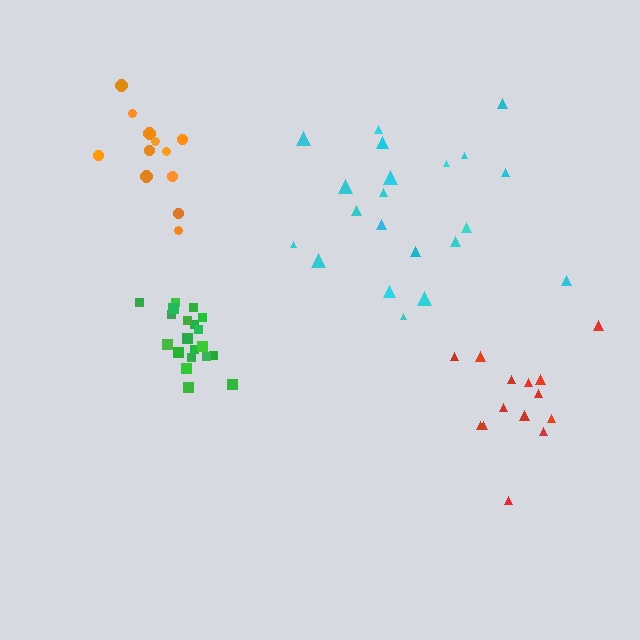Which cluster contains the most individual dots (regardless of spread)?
Cyan (21).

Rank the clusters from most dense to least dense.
green, orange, red, cyan.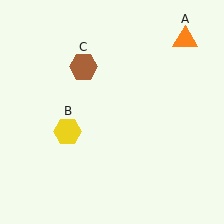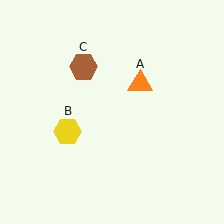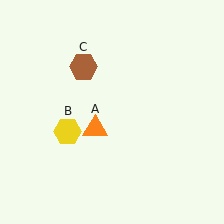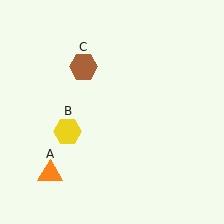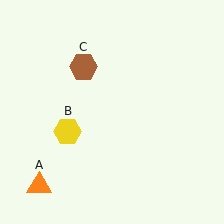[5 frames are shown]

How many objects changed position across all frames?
1 object changed position: orange triangle (object A).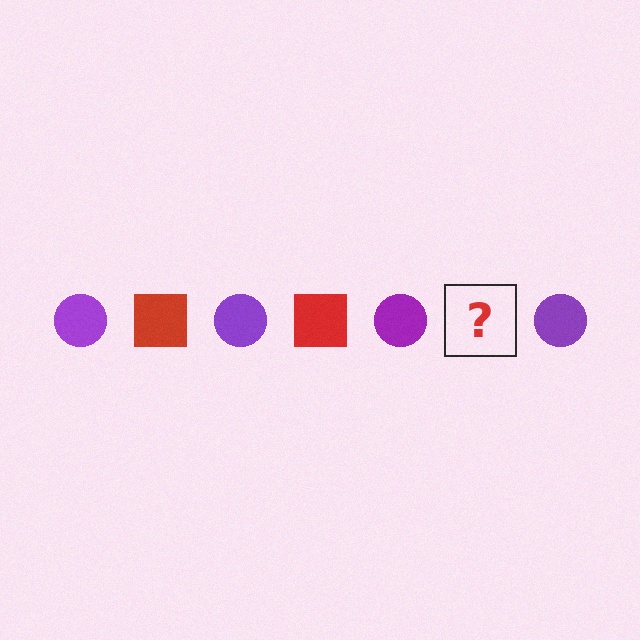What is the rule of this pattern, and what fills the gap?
The rule is that the pattern alternates between purple circle and red square. The gap should be filled with a red square.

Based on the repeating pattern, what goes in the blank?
The blank should be a red square.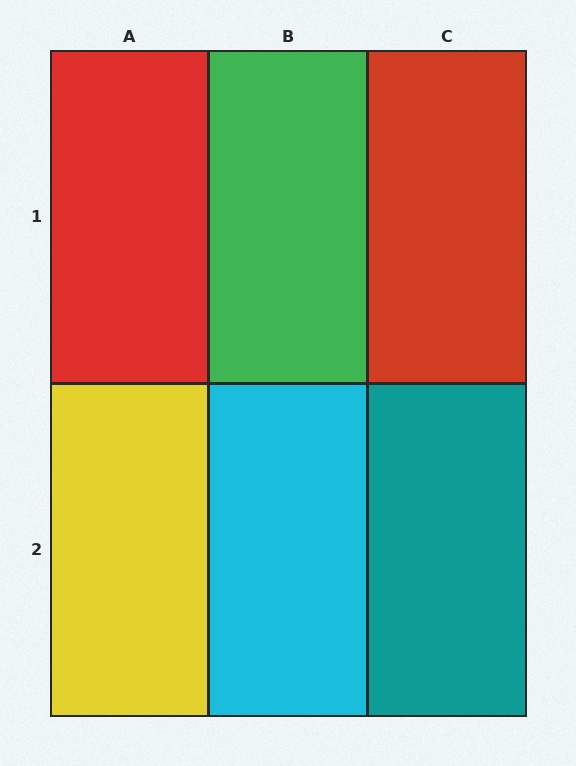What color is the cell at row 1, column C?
Red.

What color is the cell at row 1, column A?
Red.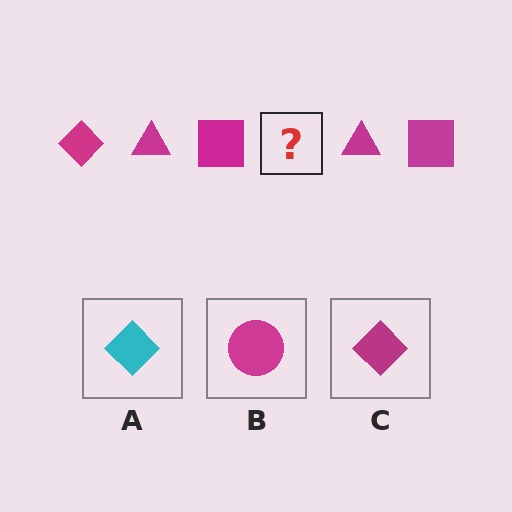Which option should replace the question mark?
Option C.